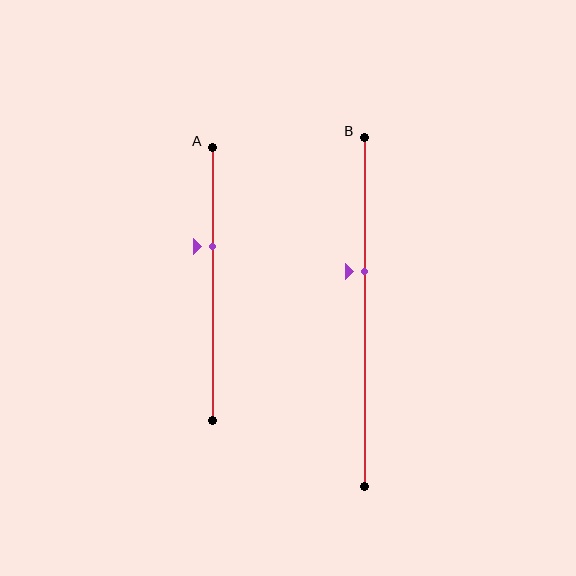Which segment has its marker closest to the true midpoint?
Segment B has its marker closest to the true midpoint.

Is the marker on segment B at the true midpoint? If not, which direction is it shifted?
No, the marker on segment B is shifted upward by about 12% of the segment length.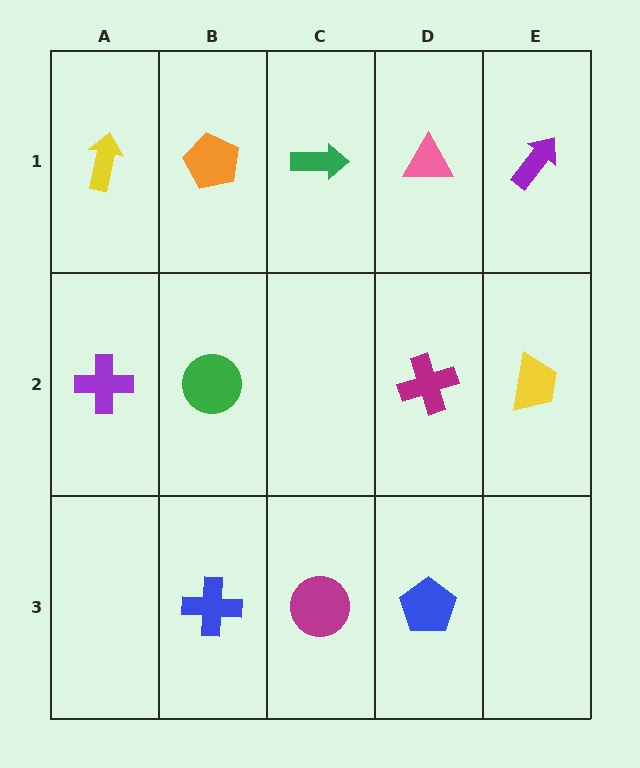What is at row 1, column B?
An orange pentagon.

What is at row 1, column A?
A yellow arrow.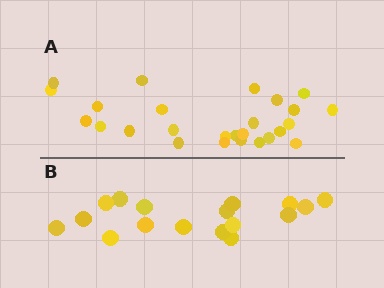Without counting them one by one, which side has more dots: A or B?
Region A (the top region) has more dots.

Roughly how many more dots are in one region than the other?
Region A has roughly 8 or so more dots than region B.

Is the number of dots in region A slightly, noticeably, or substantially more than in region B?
Region A has substantially more. The ratio is roughly 1.5 to 1.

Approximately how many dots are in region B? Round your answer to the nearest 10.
About 20 dots. (The exact count is 17, which rounds to 20.)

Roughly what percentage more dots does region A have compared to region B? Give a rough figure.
About 55% more.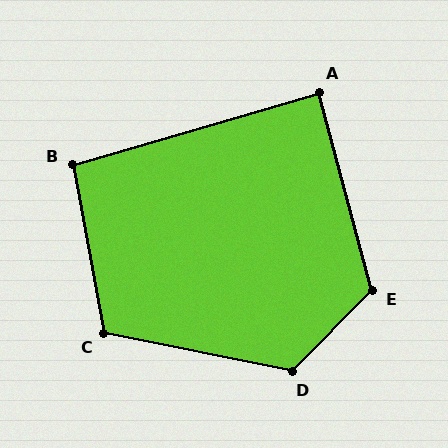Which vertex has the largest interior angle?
D, at approximately 123 degrees.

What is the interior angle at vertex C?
Approximately 112 degrees (obtuse).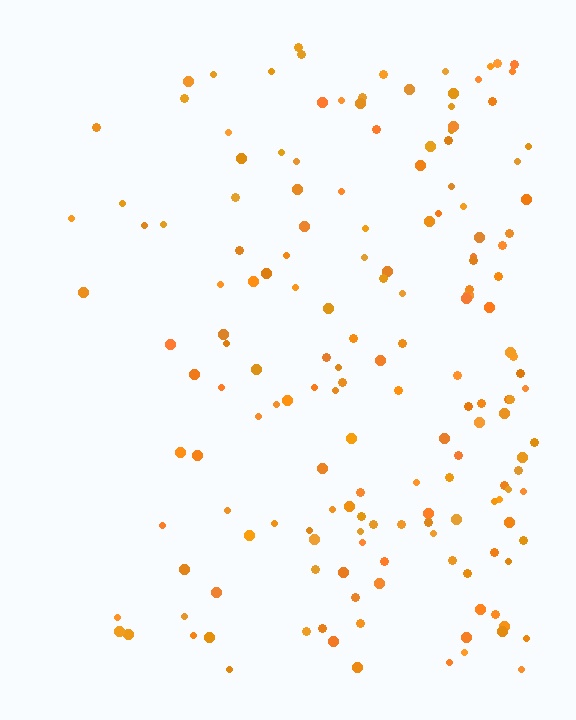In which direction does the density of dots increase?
From left to right, with the right side densest.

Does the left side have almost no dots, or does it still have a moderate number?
Still a moderate number, just noticeably fewer than the right.